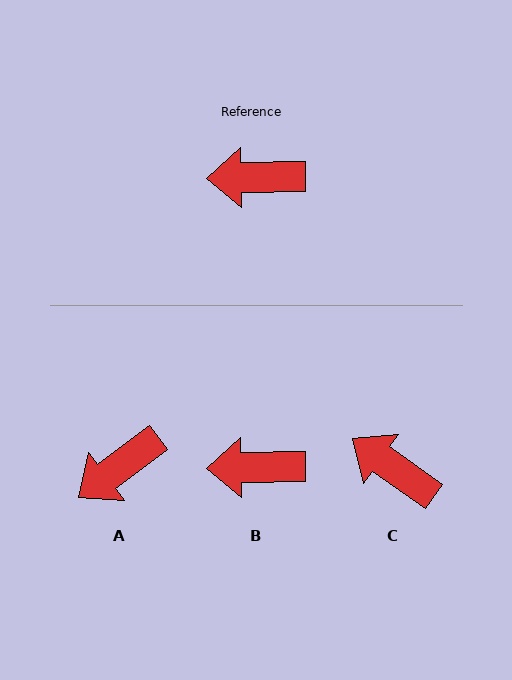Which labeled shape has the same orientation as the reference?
B.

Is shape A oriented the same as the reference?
No, it is off by about 36 degrees.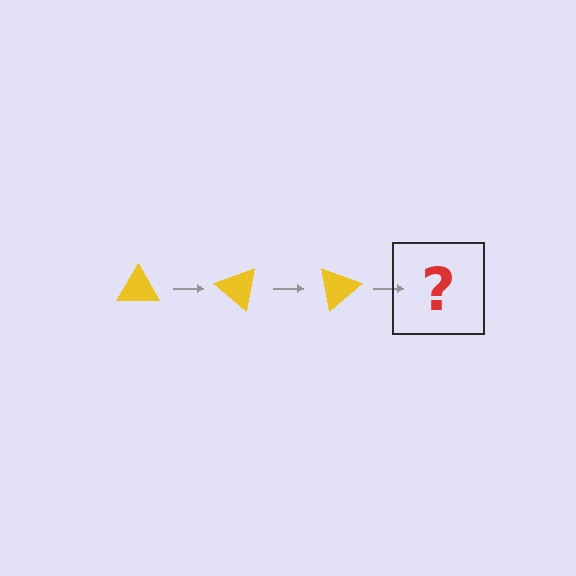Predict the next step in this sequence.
The next step is a yellow triangle rotated 120 degrees.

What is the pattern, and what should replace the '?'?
The pattern is that the triangle rotates 40 degrees each step. The '?' should be a yellow triangle rotated 120 degrees.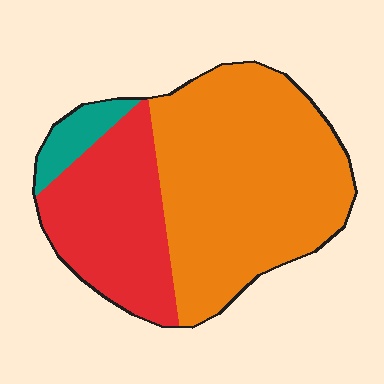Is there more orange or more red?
Orange.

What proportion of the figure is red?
Red covers 32% of the figure.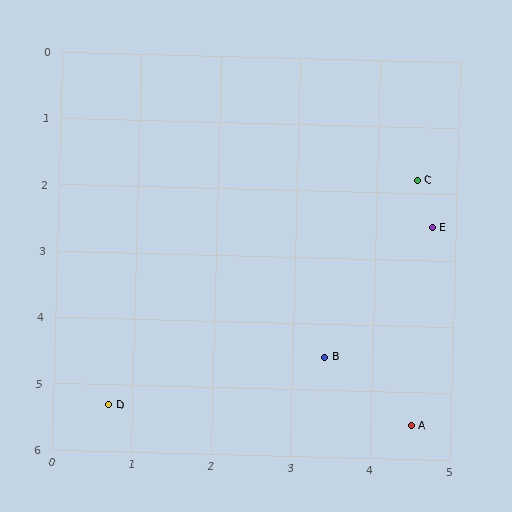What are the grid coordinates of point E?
Point E is at approximately (4.7, 2.5).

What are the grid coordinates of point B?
Point B is at approximately (3.4, 4.5).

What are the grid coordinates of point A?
Point A is at approximately (4.5, 5.5).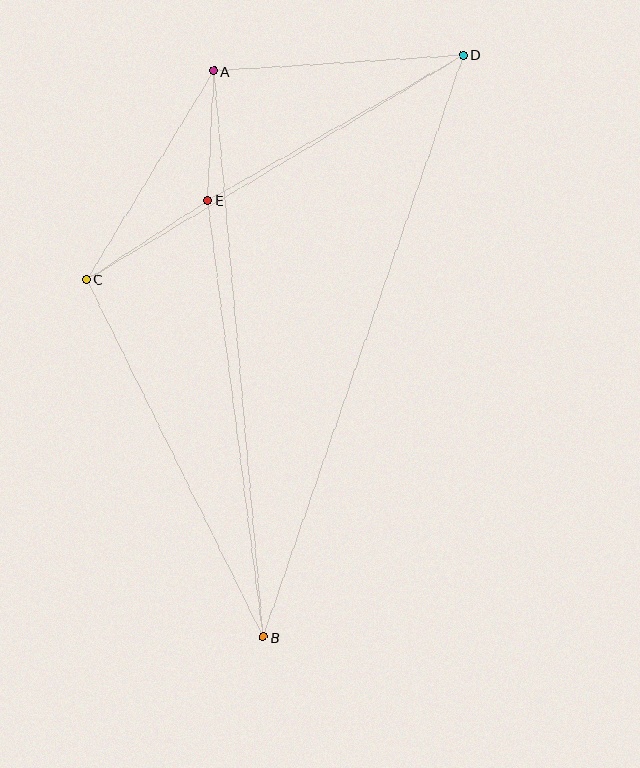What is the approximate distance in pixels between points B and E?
The distance between B and E is approximately 440 pixels.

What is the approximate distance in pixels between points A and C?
The distance between A and C is approximately 244 pixels.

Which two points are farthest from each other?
Points B and D are farthest from each other.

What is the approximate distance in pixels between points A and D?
The distance between A and D is approximately 250 pixels.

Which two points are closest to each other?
Points A and E are closest to each other.